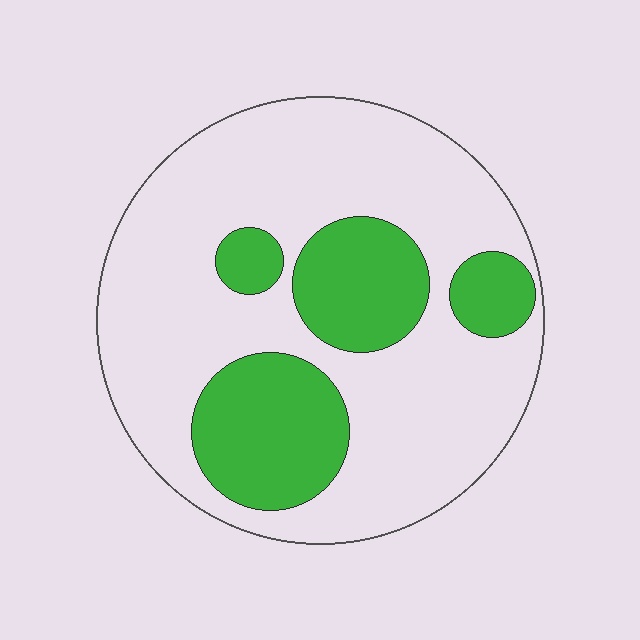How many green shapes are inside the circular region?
4.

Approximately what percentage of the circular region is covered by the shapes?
Approximately 30%.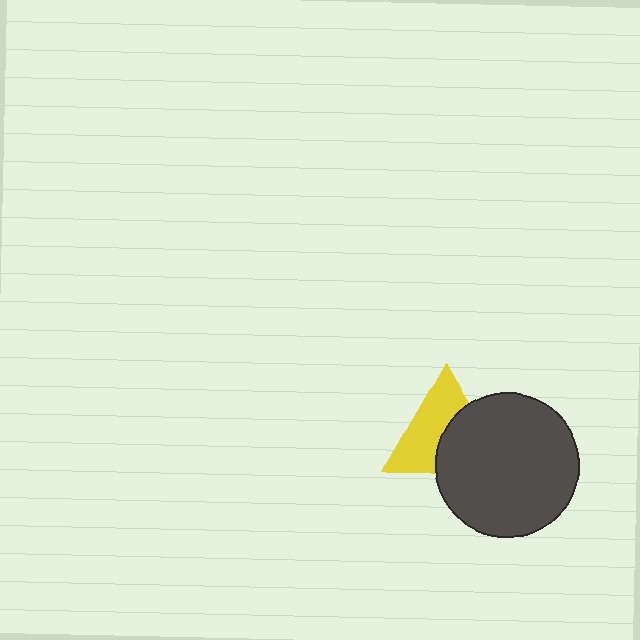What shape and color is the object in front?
The object in front is a dark gray circle.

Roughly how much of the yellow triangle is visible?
About half of it is visible (roughly 55%).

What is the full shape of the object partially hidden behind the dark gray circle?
The partially hidden object is a yellow triangle.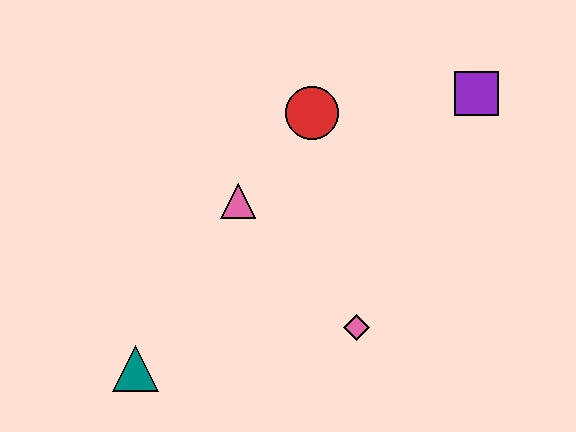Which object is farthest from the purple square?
The teal triangle is farthest from the purple square.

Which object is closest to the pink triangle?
The red circle is closest to the pink triangle.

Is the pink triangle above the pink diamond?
Yes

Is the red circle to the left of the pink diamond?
Yes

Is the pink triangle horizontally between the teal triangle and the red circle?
Yes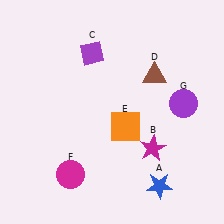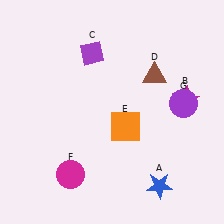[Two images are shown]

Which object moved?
The magenta star (B) moved up.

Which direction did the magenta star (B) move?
The magenta star (B) moved up.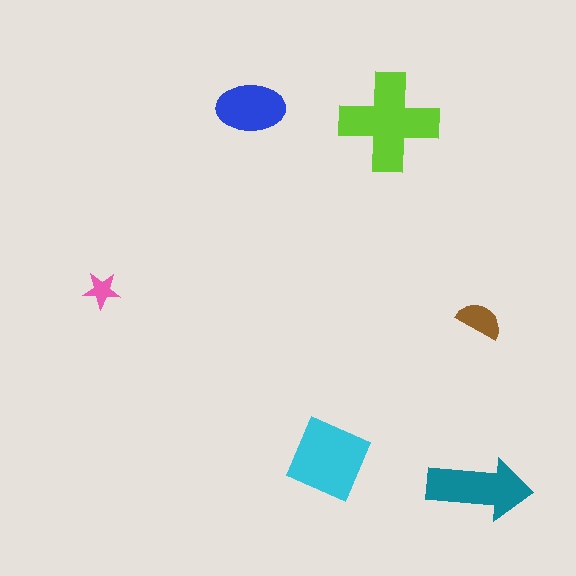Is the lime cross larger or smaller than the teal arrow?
Larger.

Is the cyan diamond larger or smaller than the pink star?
Larger.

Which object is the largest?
The lime cross.